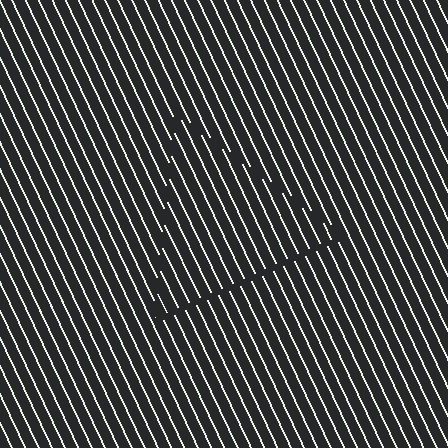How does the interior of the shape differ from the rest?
The interior of the shape contains the same grating, shifted by half a period — the contour is defined by the phase discontinuity where line-ends from the inner and outer gratings abut.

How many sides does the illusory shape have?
3 sides — the line-ends trace a triangle.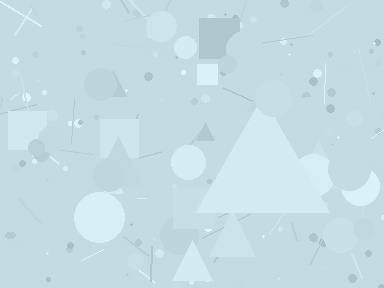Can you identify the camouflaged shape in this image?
The camouflaged shape is a triangle.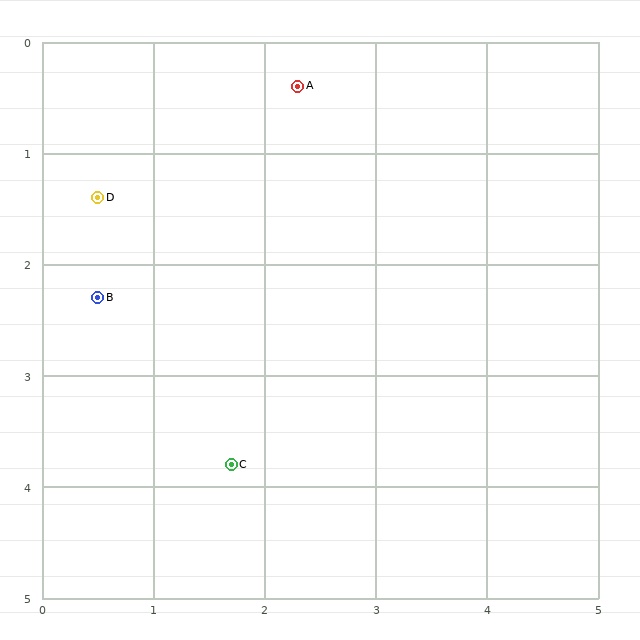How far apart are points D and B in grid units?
Points D and B are about 0.9 grid units apart.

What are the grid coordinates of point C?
Point C is at approximately (1.7, 3.8).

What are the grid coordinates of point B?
Point B is at approximately (0.5, 2.3).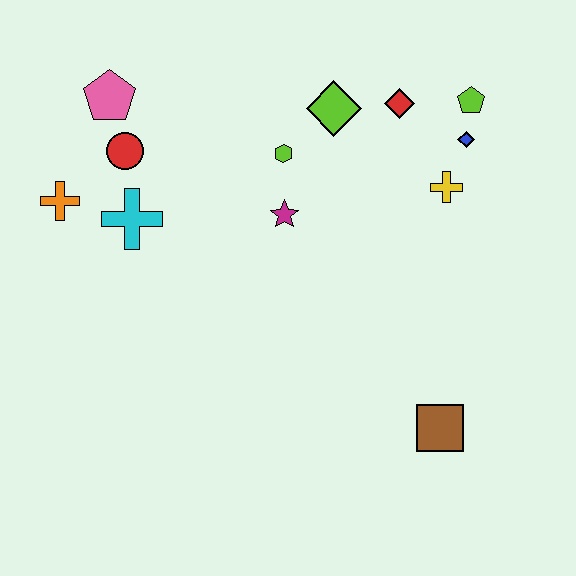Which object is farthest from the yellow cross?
The orange cross is farthest from the yellow cross.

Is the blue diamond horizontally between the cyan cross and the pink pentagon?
No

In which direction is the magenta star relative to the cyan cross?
The magenta star is to the right of the cyan cross.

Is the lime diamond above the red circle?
Yes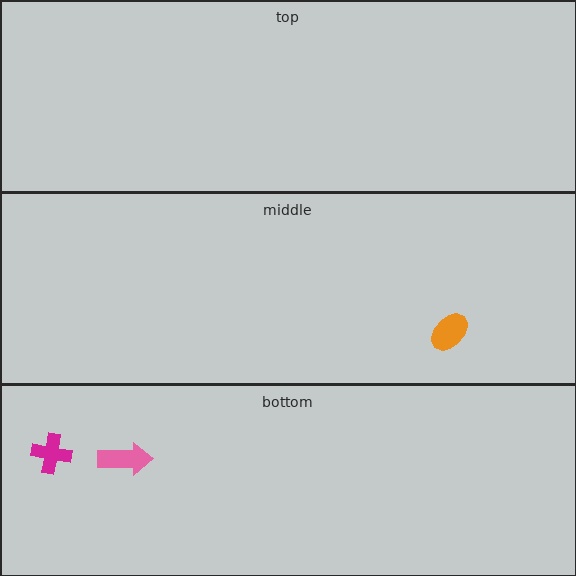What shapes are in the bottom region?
The magenta cross, the pink arrow.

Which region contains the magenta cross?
The bottom region.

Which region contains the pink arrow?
The bottom region.